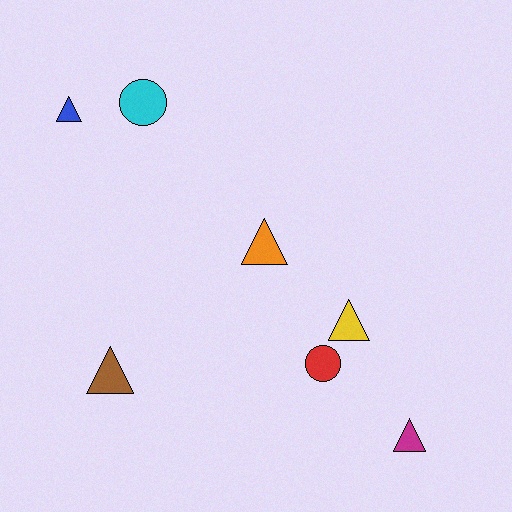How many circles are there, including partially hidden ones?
There are 2 circles.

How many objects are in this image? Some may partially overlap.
There are 7 objects.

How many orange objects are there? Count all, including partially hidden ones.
There is 1 orange object.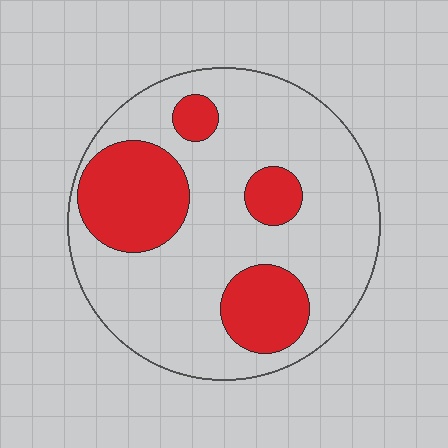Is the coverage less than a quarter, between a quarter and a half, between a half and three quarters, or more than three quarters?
Between a quarter and a half.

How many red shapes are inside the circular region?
4.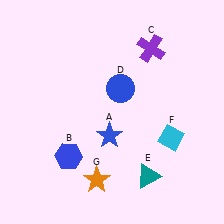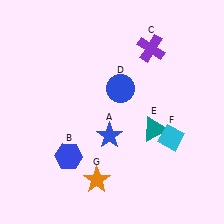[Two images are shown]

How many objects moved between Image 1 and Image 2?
1 object moved between the two images.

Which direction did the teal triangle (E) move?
The teal triangle (E) moved up.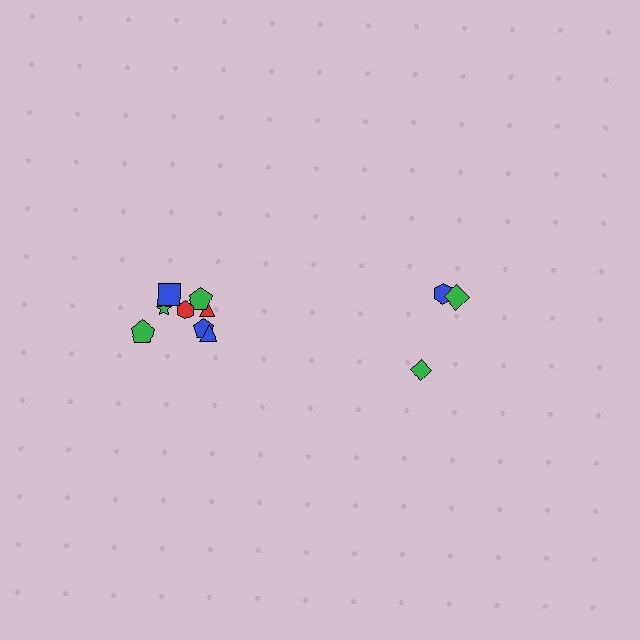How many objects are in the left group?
There are 8 objects.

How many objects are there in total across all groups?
There are 11 objects.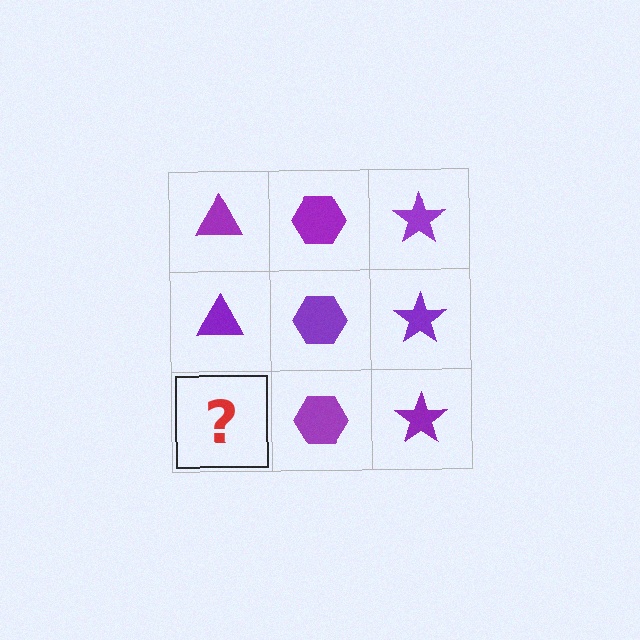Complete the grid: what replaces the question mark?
The question mark should be replaced with a purple triangle.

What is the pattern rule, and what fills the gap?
The rule is that each column has a consistent shape. The gap should be filled with a purple triangle.